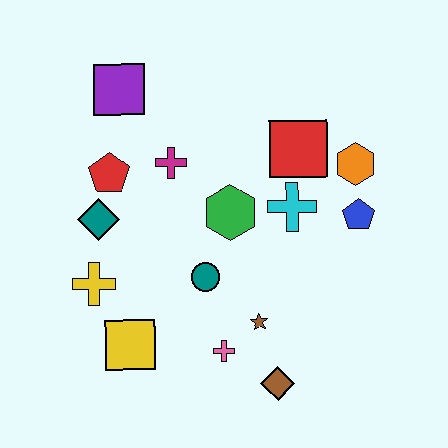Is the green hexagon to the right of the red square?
No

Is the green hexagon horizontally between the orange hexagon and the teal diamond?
Yes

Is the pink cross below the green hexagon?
Yes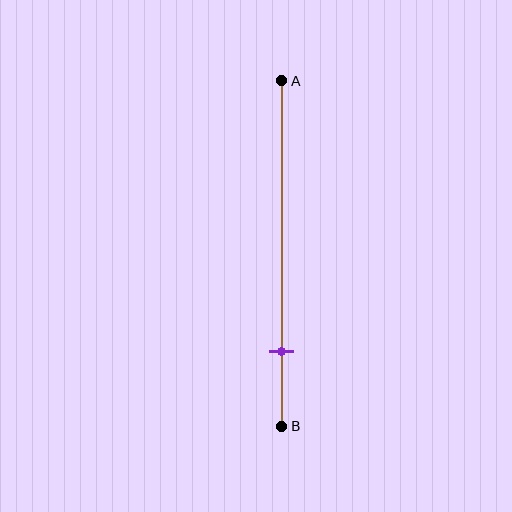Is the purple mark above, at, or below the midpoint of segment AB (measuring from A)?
The purple mark is below the midpoint of segment AB.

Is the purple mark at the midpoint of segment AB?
No, the mark is at about 80% from A, not at the 50% midpoint.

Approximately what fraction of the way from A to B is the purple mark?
The purple mark is approximately 80% of the way from A to B.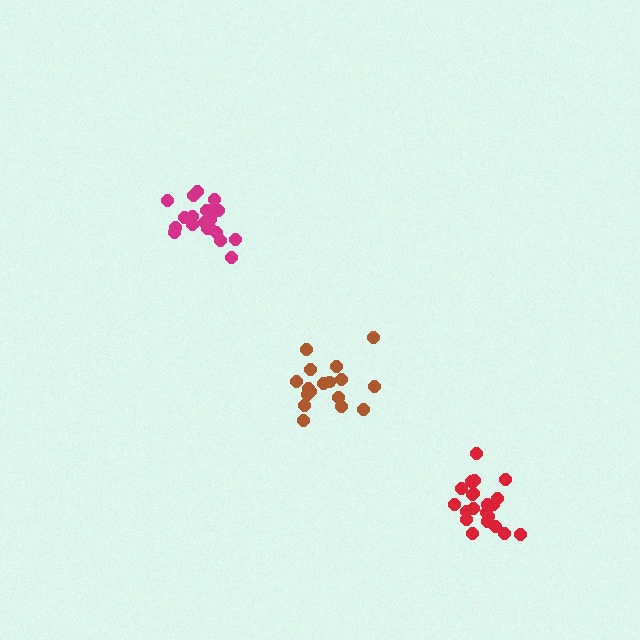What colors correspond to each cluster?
The clusters are colored: brown, magenta, red.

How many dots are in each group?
Group 1: 17 dots, Group 2: 21 dots, Group 3: 21 dots (59 total).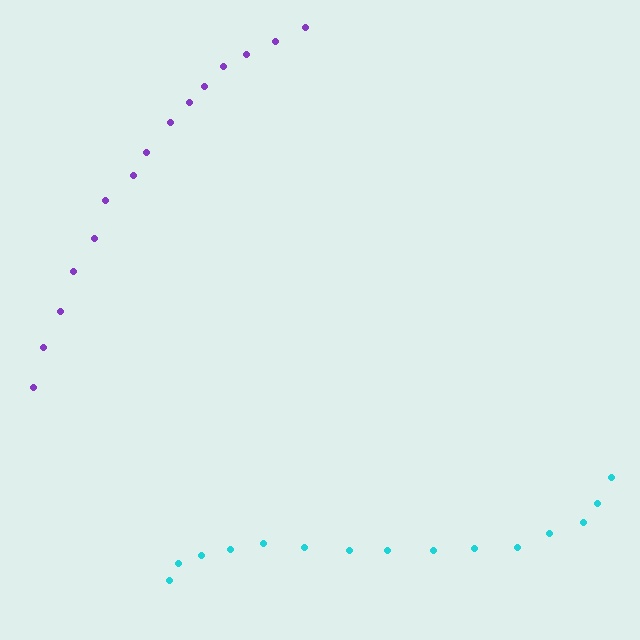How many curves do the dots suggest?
There are 2 distinct paths.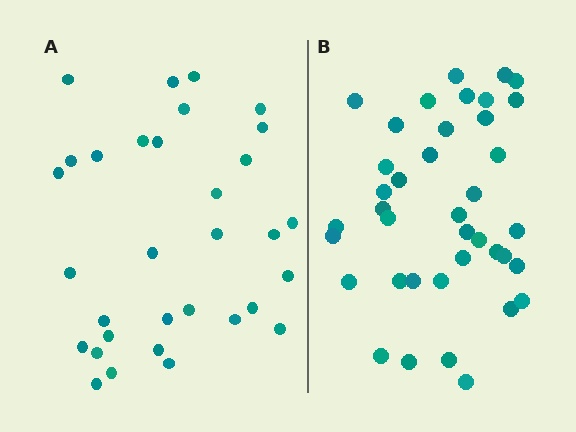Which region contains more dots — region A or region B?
Region B (the right region) has more dots.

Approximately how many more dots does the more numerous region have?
Region B has roughly 8 or so more dots than region A.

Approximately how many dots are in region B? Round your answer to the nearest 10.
About 40 dots. (The exact count is 39, which rounds to 40.)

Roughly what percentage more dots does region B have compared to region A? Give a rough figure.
About 20% more.